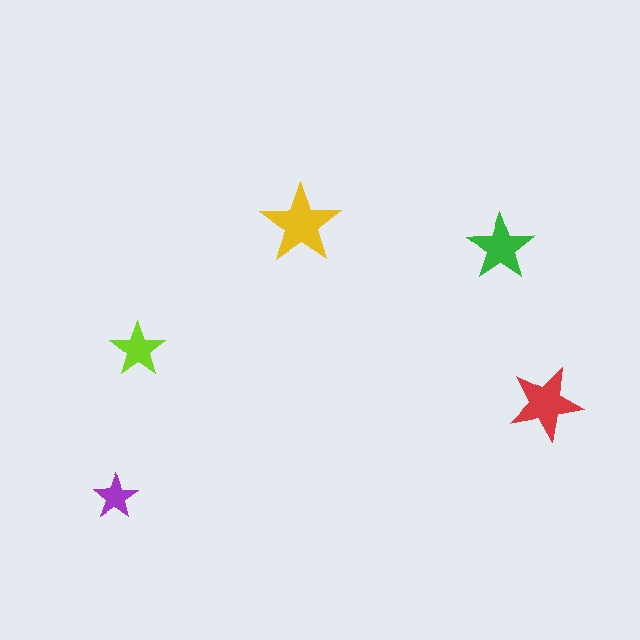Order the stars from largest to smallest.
the yellow one, the red one, the green one, the lime one, the purple one.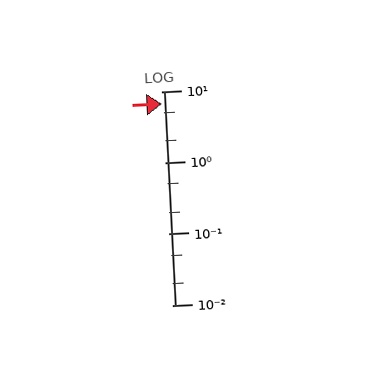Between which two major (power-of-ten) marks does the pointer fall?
The pointer is between 1 and 10.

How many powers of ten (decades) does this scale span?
The scale spans 3 decades, from 0.01 to 10.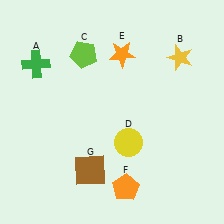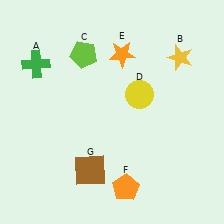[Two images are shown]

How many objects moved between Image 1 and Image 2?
1 object moved between the two images.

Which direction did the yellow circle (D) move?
The yellow circle (D) moved up.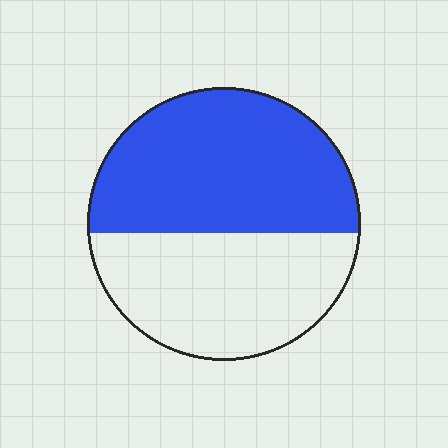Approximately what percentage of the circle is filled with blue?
Approximately 55%.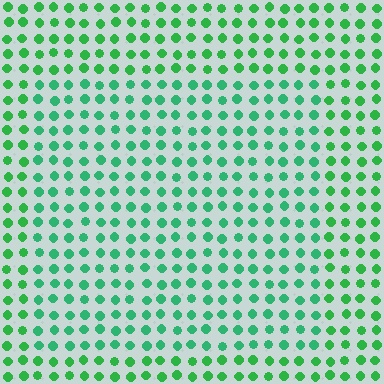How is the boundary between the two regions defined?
The boundary is defined purely by a slight shift in hue (about 20 degrees). Spacing, size, and orientation are identical on both sides.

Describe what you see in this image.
The image is filled with small green elements in a uniform arrangement. A rectangle-shaped region is visible where the elements are tinted to a slightly different hue, forming a subtle color boundary.